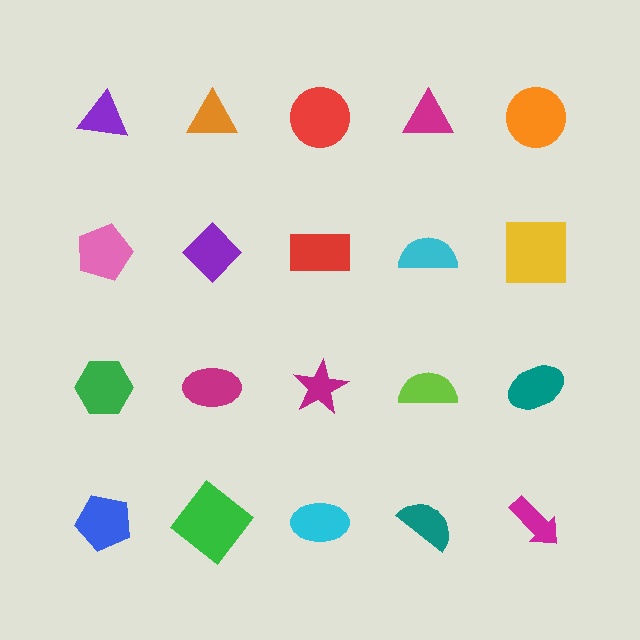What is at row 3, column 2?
A magenta ellipse.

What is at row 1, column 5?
An orange circle.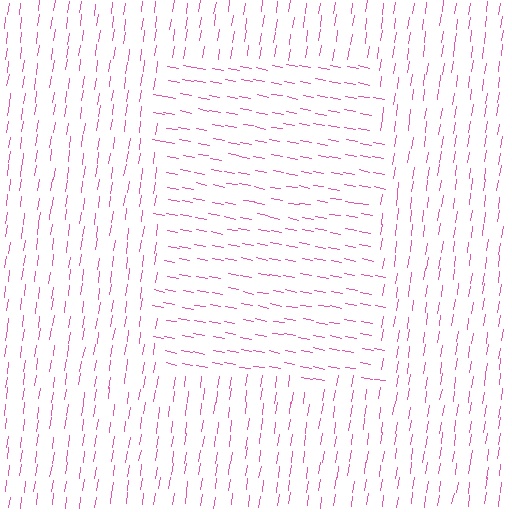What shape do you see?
I see a rectangle.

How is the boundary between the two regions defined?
The boundary is defined purely by a change in line orientation (approximately 88 degrees difference). All lines are the same color and thickness.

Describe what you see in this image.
The image is filled with small pink line segments. A rectangle region in the image has lines oriented differently from the surrounding lines, creating a visible texture boundary.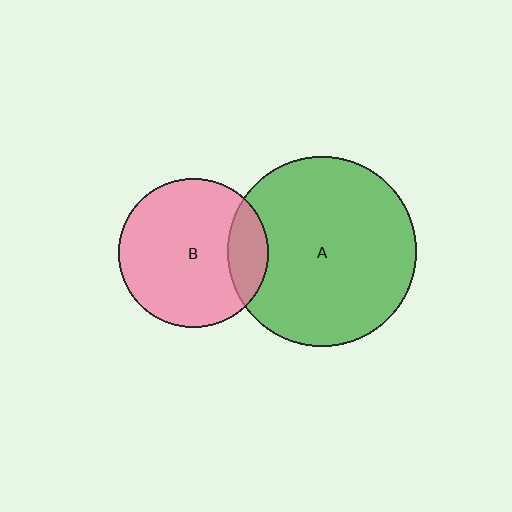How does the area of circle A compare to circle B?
Approximately 1.6 times.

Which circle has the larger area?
Circle A (green).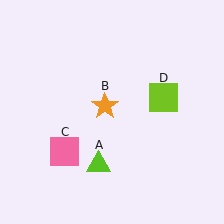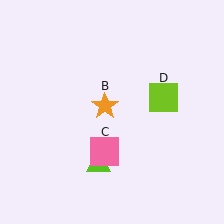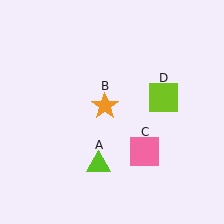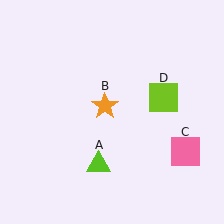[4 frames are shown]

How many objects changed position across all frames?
1 object changed position: pink square (object C).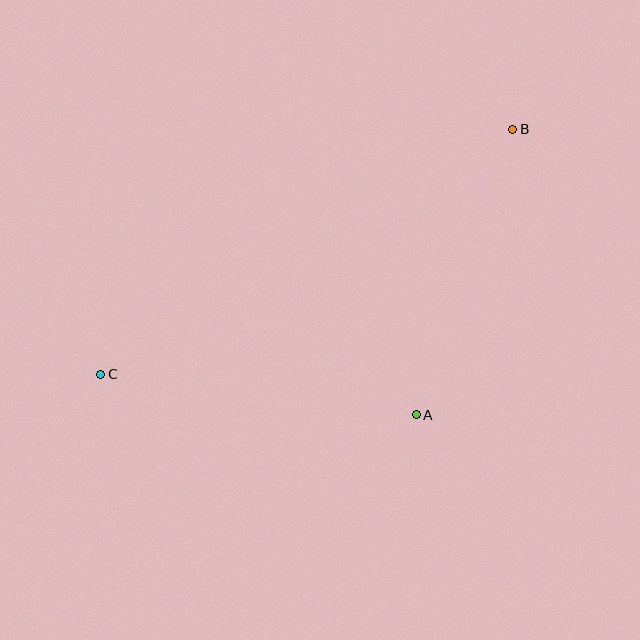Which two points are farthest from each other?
Points B and C are farthest from each other.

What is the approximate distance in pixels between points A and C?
The distance between A and C is approximately 318 pixels.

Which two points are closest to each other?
Points A and B are closest to each other.